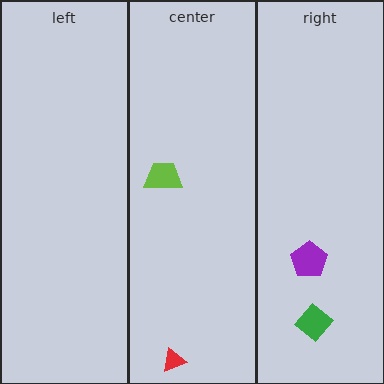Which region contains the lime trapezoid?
The center region.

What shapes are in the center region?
The lime trapezoid, the red triangle.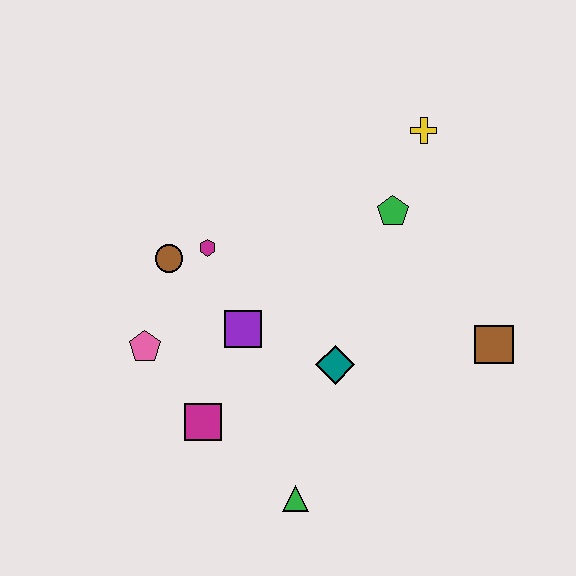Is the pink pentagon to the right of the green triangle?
No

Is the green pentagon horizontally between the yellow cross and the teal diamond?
Yes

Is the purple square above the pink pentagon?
Yes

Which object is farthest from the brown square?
The pink pentagon is farthest from the brown square.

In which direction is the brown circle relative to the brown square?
The brown circle is to the left of the brown square.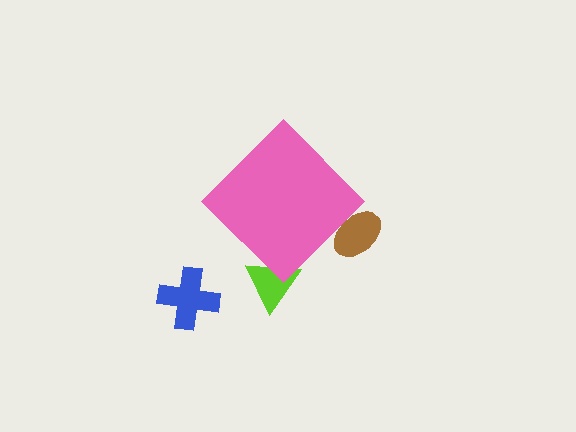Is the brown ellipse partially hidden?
Yes, the brown ellipse is partially hidden behind the pink diamond.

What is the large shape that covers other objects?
A pink diamond.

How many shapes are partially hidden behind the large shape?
2 shapes are partially hidden.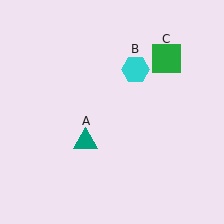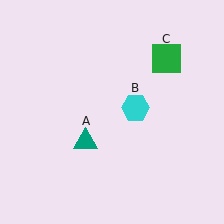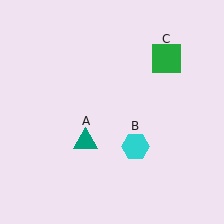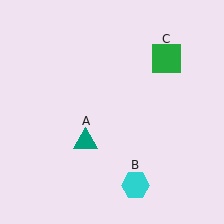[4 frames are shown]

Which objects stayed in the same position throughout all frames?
Teal triangle (object A) and green square (object C) remained stationary.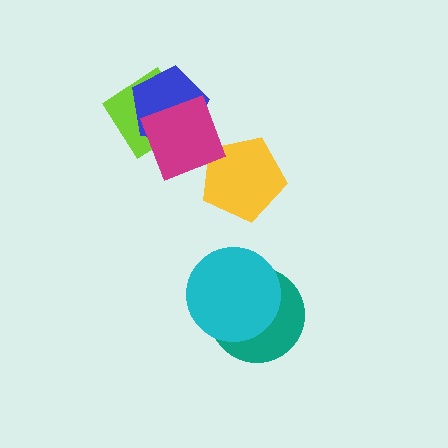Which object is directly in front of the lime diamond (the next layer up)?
The blue pentagon is directly in front of the lime diamond.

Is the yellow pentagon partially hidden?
Yes, it is partially covered by another shape.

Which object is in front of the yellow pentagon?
The magenta diamond is in front of the yellow pentagon.